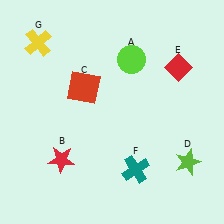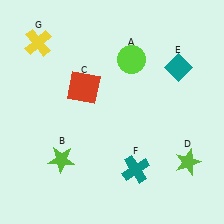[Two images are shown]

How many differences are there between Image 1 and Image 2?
There are 2 differences between the two images.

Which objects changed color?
B changed from red to lime. E changed from red to teal.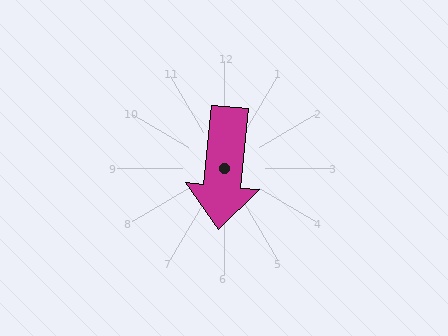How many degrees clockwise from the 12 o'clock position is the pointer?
Approximately 185 degrees.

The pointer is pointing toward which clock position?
Roughly 6 o'clock.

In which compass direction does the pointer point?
South.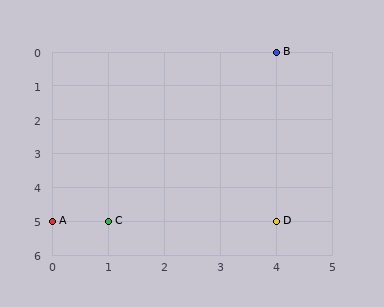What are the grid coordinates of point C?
Point C is at grid coordinates (1, 5).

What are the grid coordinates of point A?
Point A is at grid coordinates (0, 5).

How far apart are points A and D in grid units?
Points A and D are 4 columns apart.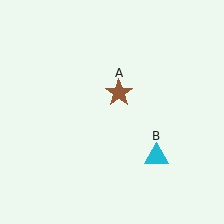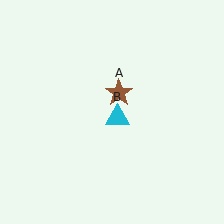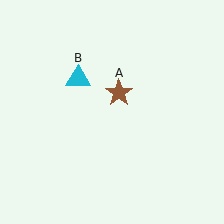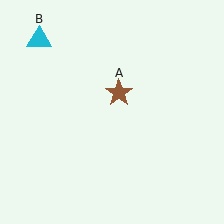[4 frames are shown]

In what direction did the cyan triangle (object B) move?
The cyan triangle (object B) moved up and to the left.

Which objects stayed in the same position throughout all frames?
Brown star (object A) remained stationary.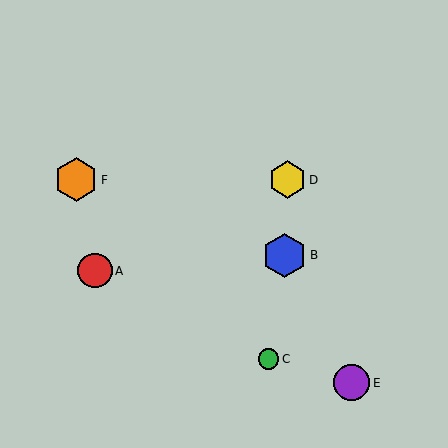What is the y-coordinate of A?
Object A is at y≈271.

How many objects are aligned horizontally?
2 objects (D, F) are aligned horizontally.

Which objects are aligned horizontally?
Objects D, F are aligned horizontally.